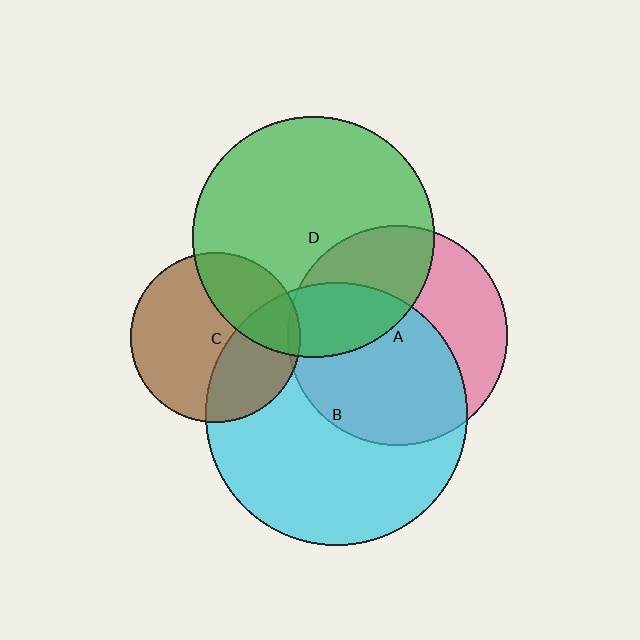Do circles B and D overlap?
Yes.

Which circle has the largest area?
Circle B (cyan).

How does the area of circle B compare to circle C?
Approximately 2.4 times.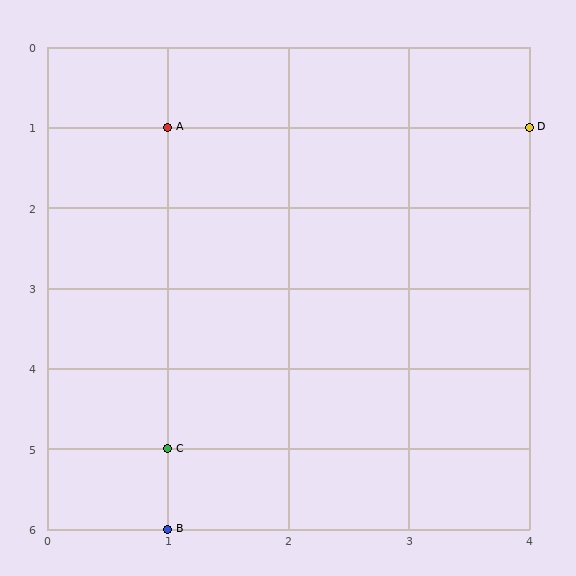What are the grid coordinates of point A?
Point A is at grid coordinates (1, 1).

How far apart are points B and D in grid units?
Points B and D are 3 columns and 5 rows apart (about 5.8 grid units diagonally).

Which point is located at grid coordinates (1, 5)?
Point C is at (1, 5).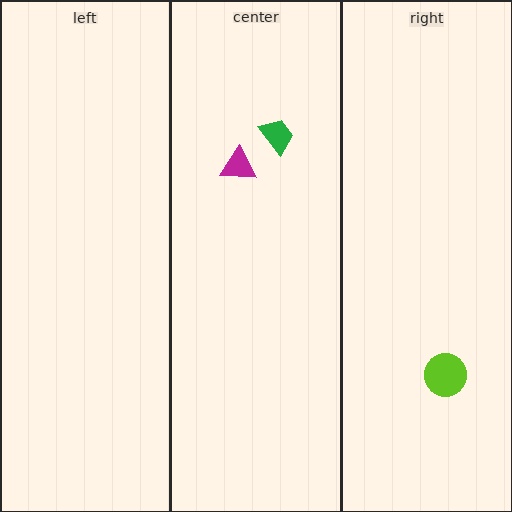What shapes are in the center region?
The green trapezoid, the magenta triangle.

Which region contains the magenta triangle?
The center region.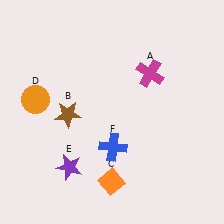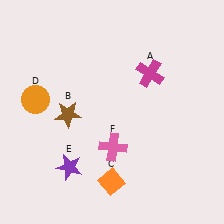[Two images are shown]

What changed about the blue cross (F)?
In Image 1, F is blue. In Image 2, it changed to pink.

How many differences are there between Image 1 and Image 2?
There is 1 difference between the two images.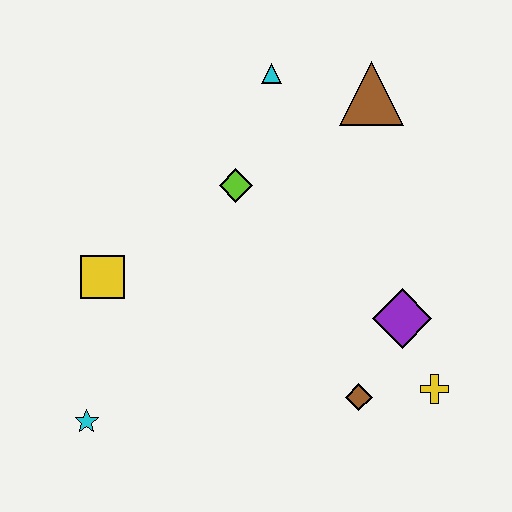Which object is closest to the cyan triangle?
The brown triangle is closest to the cyan triangle.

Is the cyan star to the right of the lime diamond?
No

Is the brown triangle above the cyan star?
Yes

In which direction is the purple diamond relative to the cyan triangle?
The purple diamond is below the cyan triangle.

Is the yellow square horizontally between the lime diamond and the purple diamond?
No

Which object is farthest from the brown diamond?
The cyan triangle is farthest from the brown diamond.